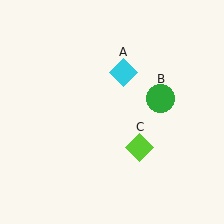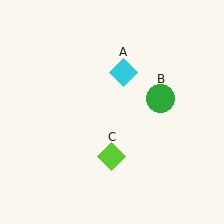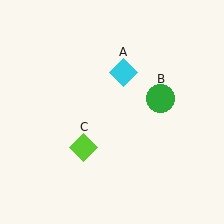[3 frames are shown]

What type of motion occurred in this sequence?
The lime diamond (object C) rotated clockwise around the center of the scene.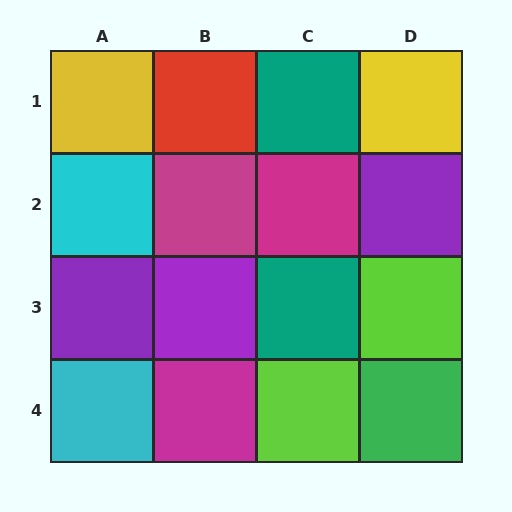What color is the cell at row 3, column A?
Purple.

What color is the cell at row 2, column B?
Magenta.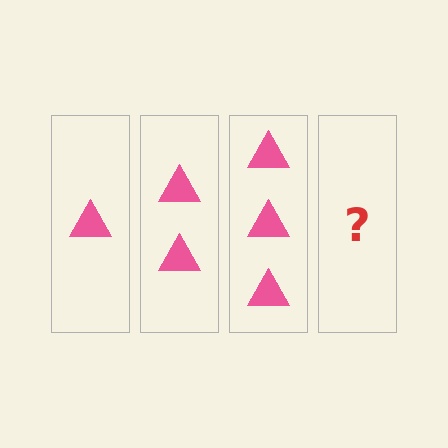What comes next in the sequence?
The next element should be 4 triangles.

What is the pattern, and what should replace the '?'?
The pattern is that each step adds one more triangle. The '?' should be 4 triangles.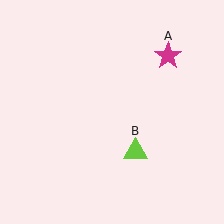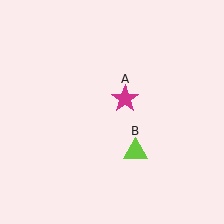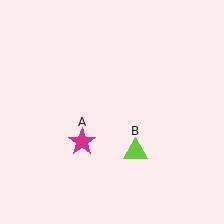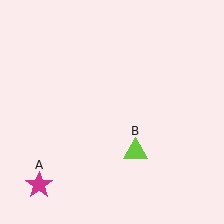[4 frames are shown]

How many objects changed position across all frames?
1 object changed position: magenta star (object A).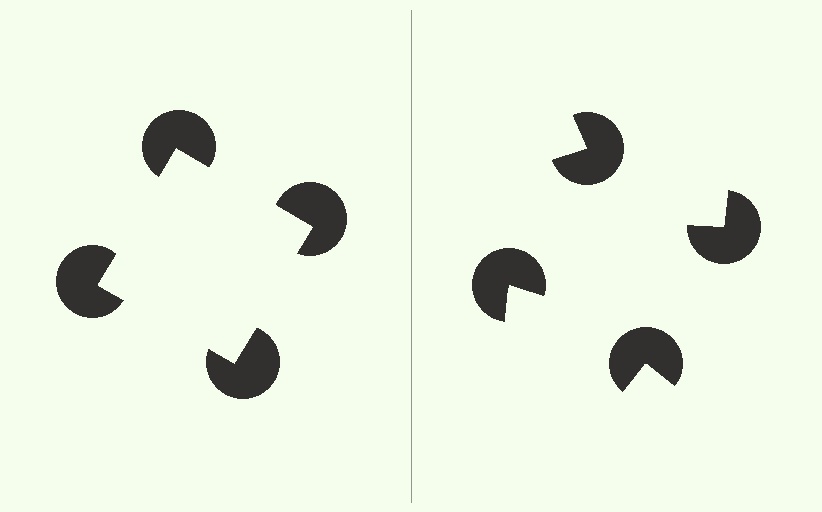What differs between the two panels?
The pac-man discs are positioned identically on both sides; only the wedge orientations differ. On the left they align to a square; on the right they are misaligned.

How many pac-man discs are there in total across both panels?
8 — 4 on each side.